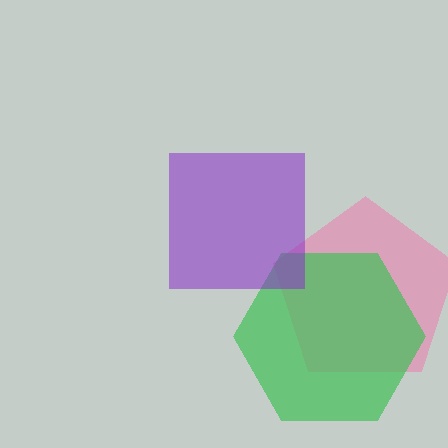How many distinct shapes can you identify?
There are 3 distinct shapes: a pink pentagon, a green hexagon, a purple square.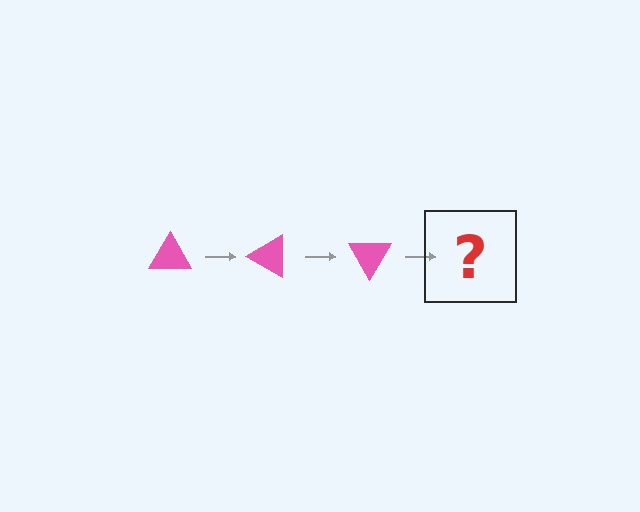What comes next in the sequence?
The next element should be a pink triangle rotated 90 degrees.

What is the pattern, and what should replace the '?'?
The pattern is that the triangle rotates 30 degrees each step. The '?' should be a pink triangle rotated 90 degrees.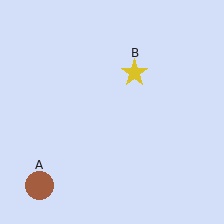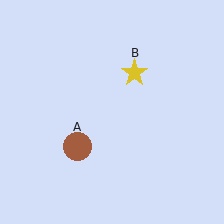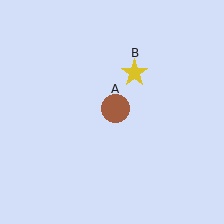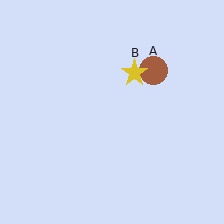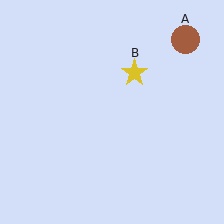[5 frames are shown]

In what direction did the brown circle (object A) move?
The brown circle (object A) moved up and to the right.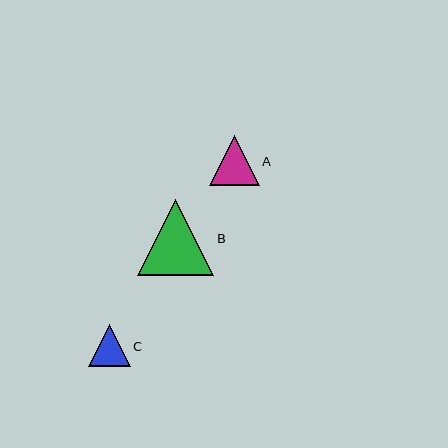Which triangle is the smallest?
Triangle C is the smallest with a size of approximately 42 pixels.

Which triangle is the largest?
Triangle B is the largest with a size of approximately 76 pixels.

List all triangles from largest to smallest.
From largest to smallest: B, A, C.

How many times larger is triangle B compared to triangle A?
Triangle B is approximately 1.5 times the size of triangle A.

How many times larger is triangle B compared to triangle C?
Triangle B is approximately 1.8 times the size of triangle C.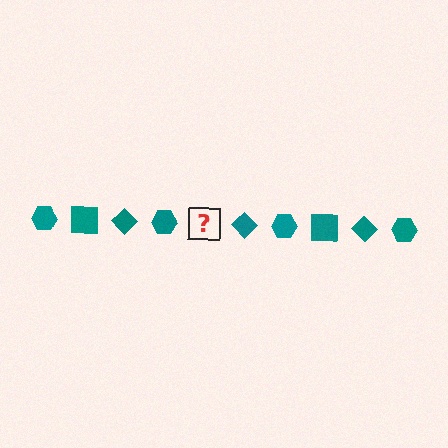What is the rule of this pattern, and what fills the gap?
The rule is that the pattern cycles through hexagon, square, diamond shapes in teal. The gap should be filled with a teal square.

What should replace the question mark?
The question mark should be replaced with a teal square.